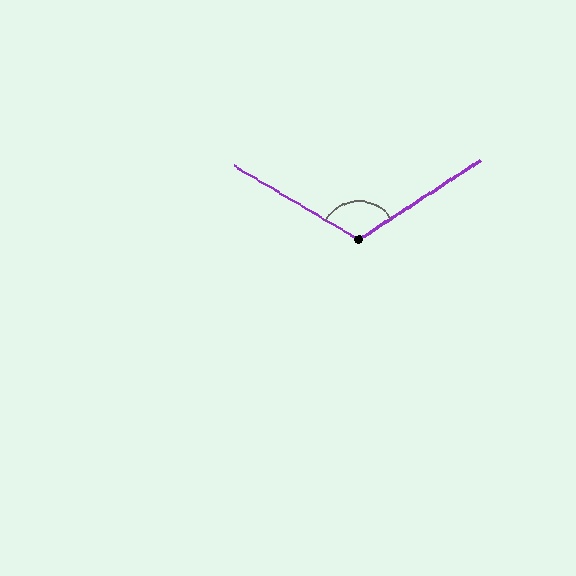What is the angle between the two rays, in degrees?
Approximately 116 degrees.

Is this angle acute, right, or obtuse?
It is obtuse.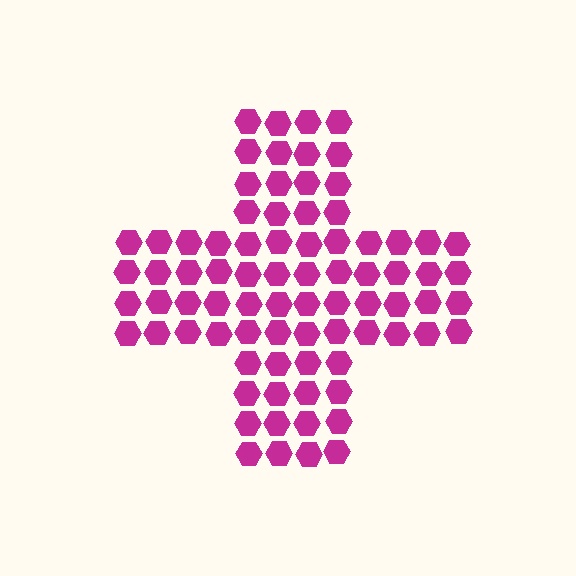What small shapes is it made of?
It is made of small hexagons.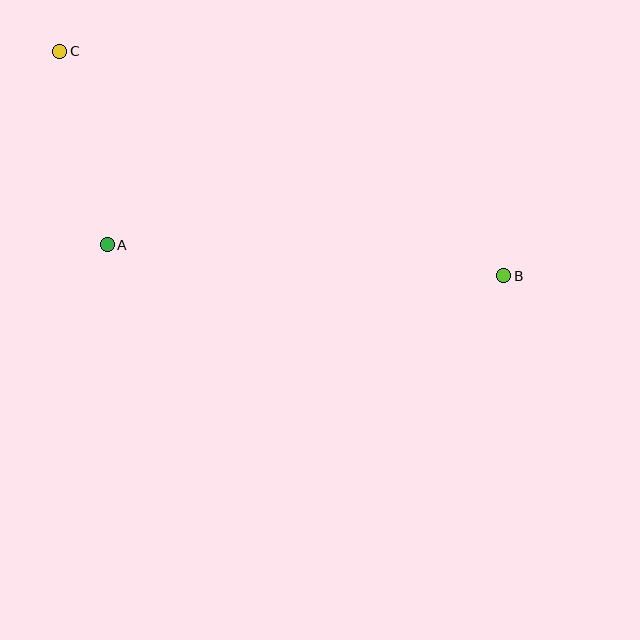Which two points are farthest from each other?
Points B and C are farthest from each other.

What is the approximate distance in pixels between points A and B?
The distance between A and B is approximately 398 pixels.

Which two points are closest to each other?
Points A and C are closest to each other.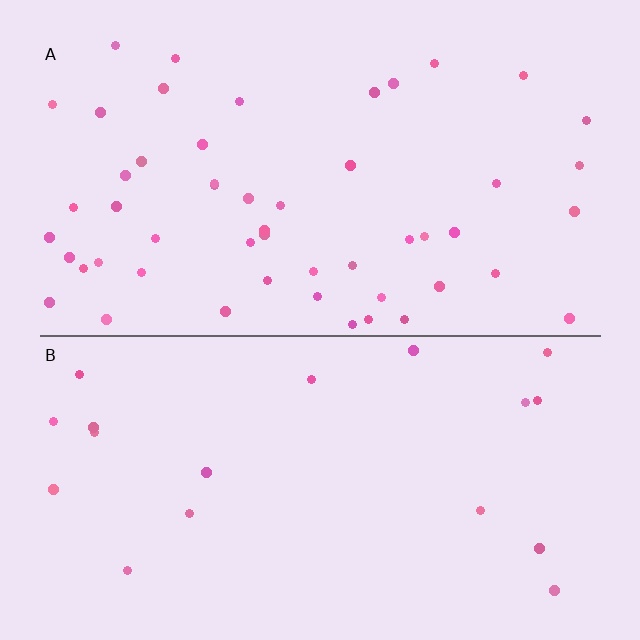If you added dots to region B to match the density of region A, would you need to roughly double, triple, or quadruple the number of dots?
Approximately triple.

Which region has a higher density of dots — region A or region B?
A (the top).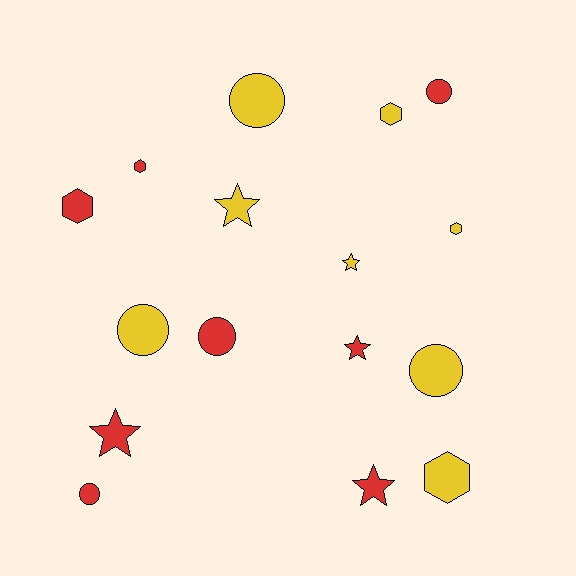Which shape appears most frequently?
Circle, with 6 objects.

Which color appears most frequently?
Red, with 8 objects.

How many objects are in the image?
There are 16 objects.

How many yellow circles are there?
There are 3 yellow circles.